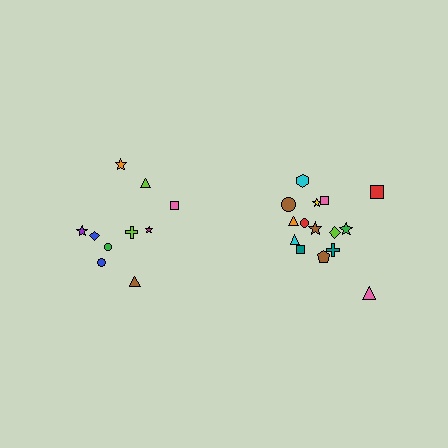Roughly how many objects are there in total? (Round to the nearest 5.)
Roughly 25 objects in total.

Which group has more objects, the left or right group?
The right group.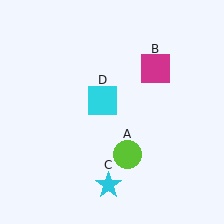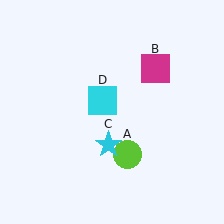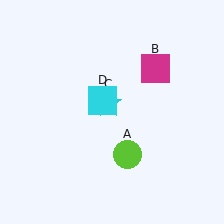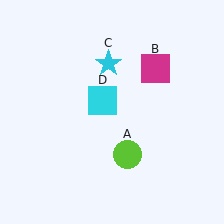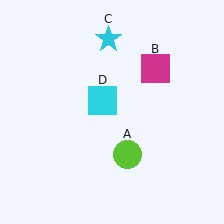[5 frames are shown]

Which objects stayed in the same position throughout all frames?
Lime circle (object A) and magenta square (object B) and cyan square (object D) remained stationary.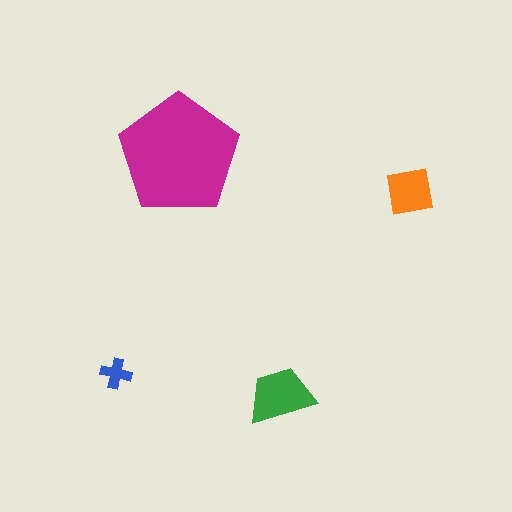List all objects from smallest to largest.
The blue cross, the orange square, the green trapezoid, the magenta pentagon.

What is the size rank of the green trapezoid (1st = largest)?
2nd.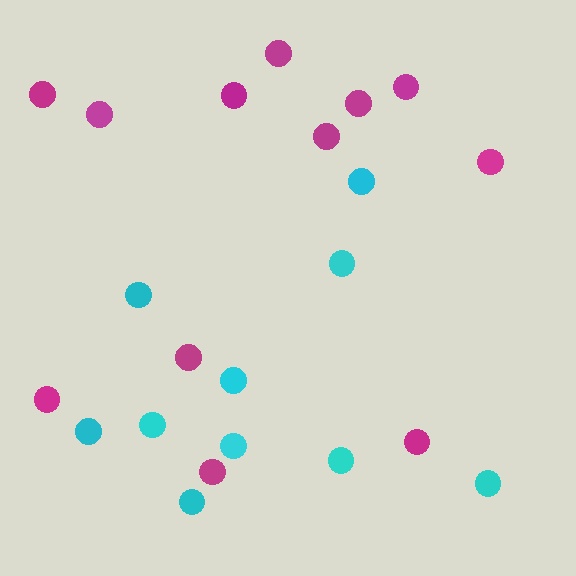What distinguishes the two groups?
There are 2 groups: one group of magenta circles (12) and one group of cyan circles (10).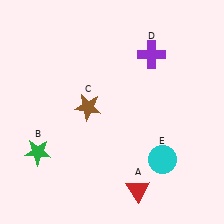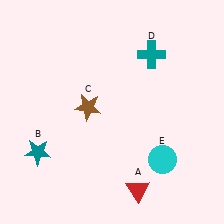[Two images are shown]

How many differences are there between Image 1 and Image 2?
There are 2 differences between the two images.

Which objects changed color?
B changed from green to teal. D changed from purple to teal.